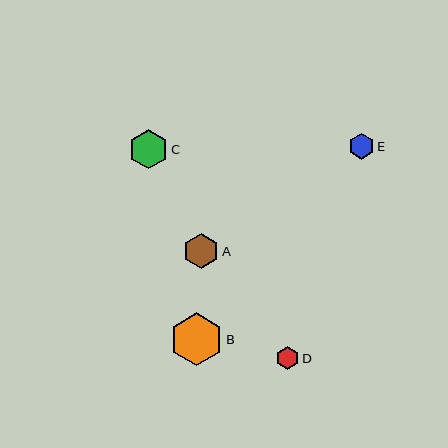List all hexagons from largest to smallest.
From largest to smallest: B, C, A, E, D.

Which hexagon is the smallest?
Hexagon D is the smallest with a size of approximately 23 pixels.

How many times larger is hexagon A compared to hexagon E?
Hexagon A is approximately 1.4 times the size of hexagon E.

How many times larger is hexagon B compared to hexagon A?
Hexagon B is approximately 1.5 times the size of hexagon A.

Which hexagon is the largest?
Hexagon B is the largest with a size of approximately 53 pixels.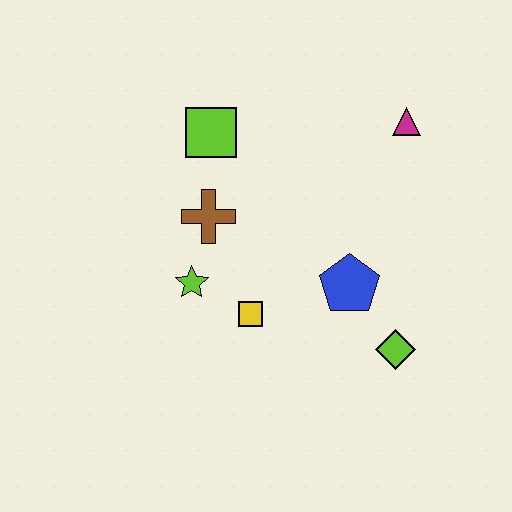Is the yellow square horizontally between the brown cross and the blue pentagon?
Yes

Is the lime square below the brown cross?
No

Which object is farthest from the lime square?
The lime diamond is farthest from the lime square.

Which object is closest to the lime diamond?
The blue pentagon is closest to the lime diamond.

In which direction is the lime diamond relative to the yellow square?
The lime diamond is to the right of the yellow square.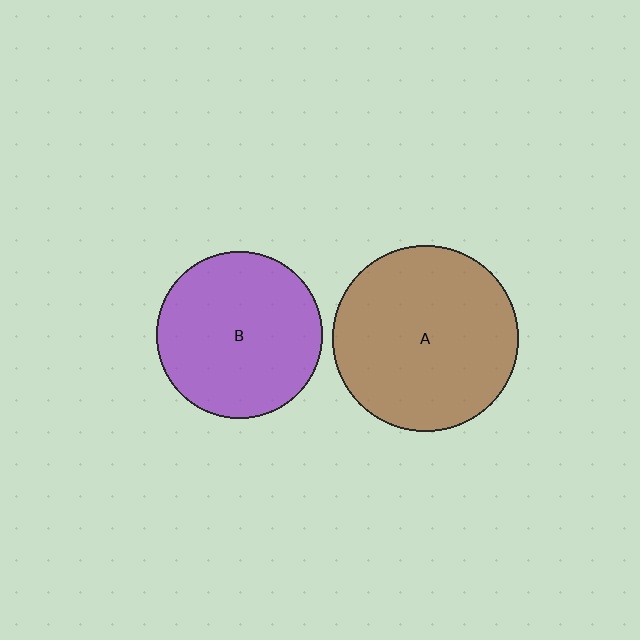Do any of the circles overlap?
No, none of the circles overlap.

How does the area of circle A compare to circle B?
Approximately 1.3 times.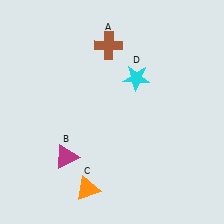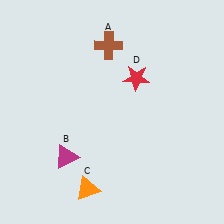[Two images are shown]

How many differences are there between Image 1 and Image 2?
There is 1 difference between the two images.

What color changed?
The star (D) changed from cyan in Image 1 to red in Image 2.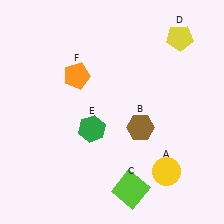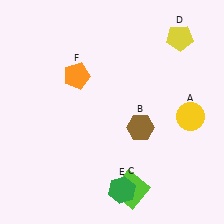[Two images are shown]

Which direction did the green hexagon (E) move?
The green hexagon (E) moved down.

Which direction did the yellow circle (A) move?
The yellow circle (A) moved up.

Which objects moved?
The objects that moved are: the yellow circle (A), the green hexagon (E).